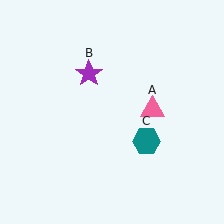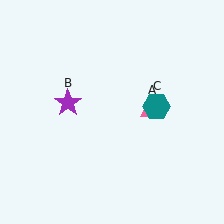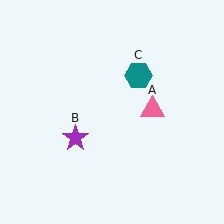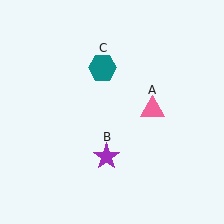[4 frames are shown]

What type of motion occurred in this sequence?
The purple star (object B), teal hexagon (object C) rotated counterclockwise around the center of the scene.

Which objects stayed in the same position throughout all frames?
Pink triangle (object A) remained stationary.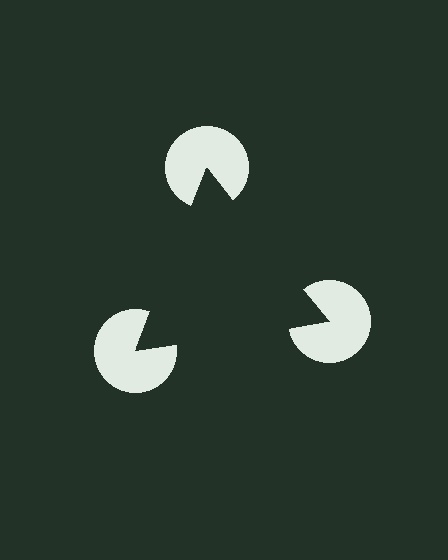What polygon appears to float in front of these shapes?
An illusory triangle — its edges are inferred from the aligned wedge cuts in the pac-man discs, not physically drawn.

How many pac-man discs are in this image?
There are 3 — one at each vertex of the illusory triangle.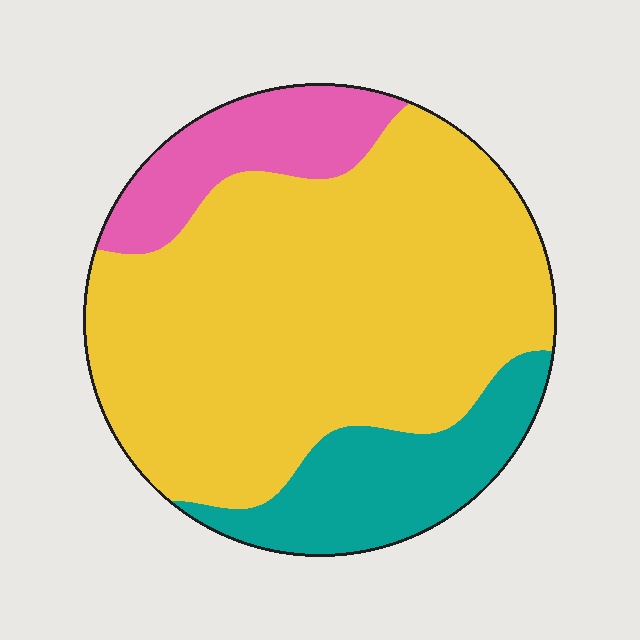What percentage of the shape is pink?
Pink covers 14% of the shape.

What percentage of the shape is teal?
Teal takes up between a sixth and a third of the shape.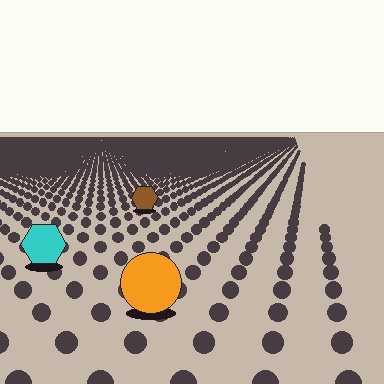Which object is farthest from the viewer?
The brown hexagon is farthest from the viewer. It appears smaller and the ground texture around it is denser.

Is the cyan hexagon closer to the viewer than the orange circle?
No. The orange circle is closer — you can tell from the texture gradient: the ground texture is coarser near it.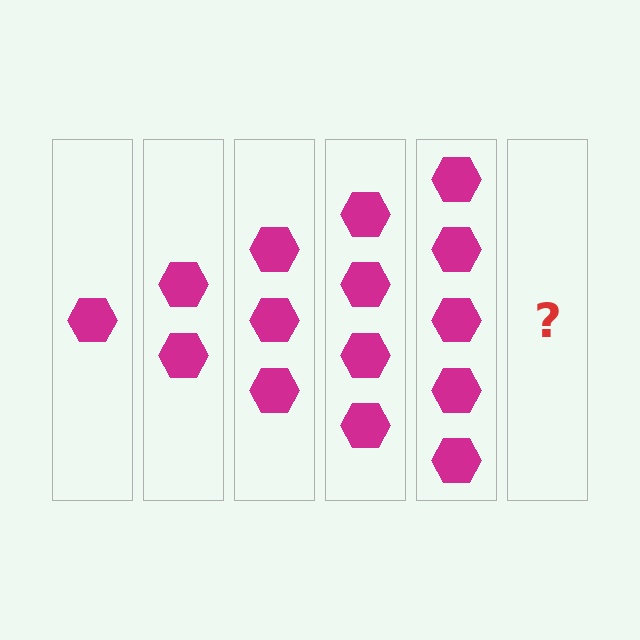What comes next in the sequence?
The next element should be 6 hexagons.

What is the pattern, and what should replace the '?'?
The pattern is that each step adds one more hexagon. The '?' should be 6 hexagons.